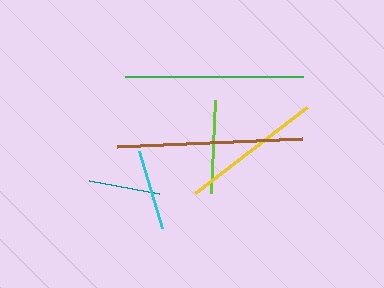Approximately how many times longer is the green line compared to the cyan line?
The green line is approximately 2.2 times the length of the cyan line.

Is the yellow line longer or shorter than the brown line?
The brown line is longer than the yellow line.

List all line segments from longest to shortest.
From longest to shortest: brown, green, yellow, lime, cyan, teal.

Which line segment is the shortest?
The teal line is the shortest at approximately 71 pixels.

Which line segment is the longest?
The brown line is the longest at approximately 185 pixels.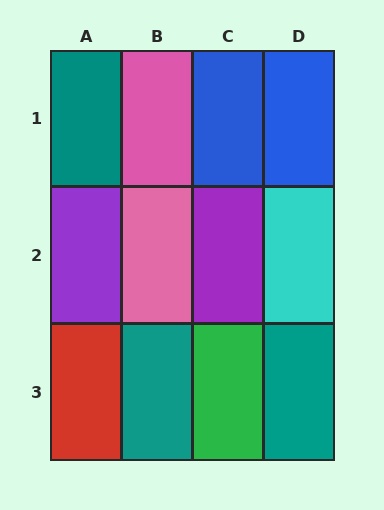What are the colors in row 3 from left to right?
Red, teal, green, teal.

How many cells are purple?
2 cells are purple.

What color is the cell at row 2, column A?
Purple.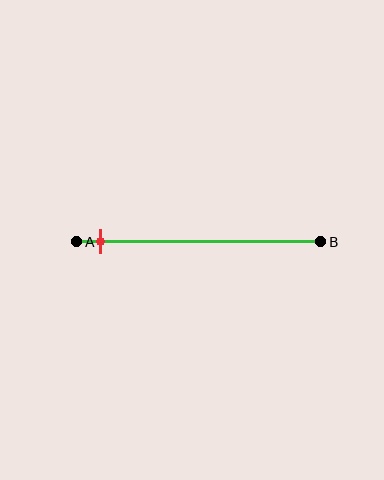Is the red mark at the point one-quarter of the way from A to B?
No, the mark is at about 10% from A, not at the 25% one-quarter point.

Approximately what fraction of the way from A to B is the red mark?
The red mark is approximately 10% of the way from A to B.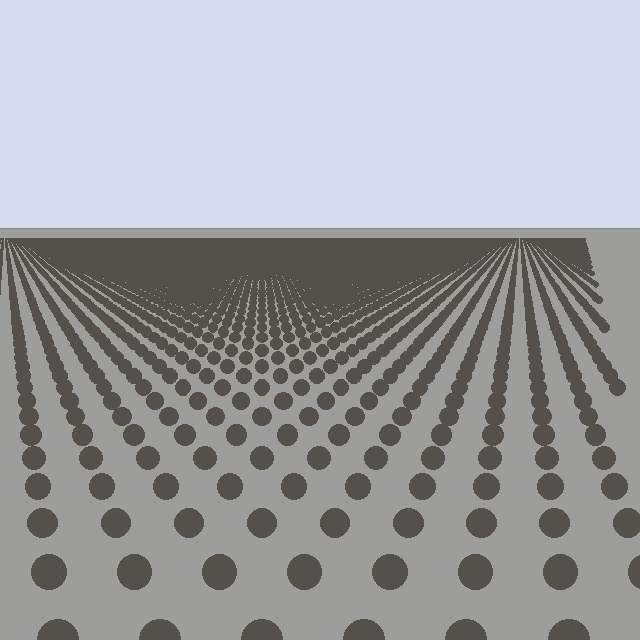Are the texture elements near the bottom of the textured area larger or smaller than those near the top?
Larger. Near the bottom, elements are closer to the viewer and appear at a bigger on-screen size.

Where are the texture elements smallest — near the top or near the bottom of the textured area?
Near the top.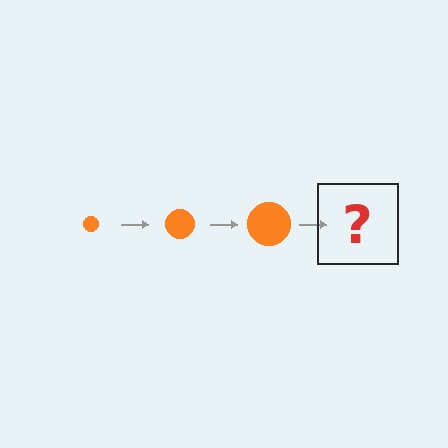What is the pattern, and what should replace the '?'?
The pattern is that the circle gets progressively larger each step. The '?' should be an orange circle, larger than the previous one.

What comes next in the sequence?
The next element should be an orange circle, larger than the previous one.